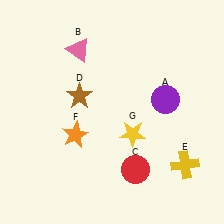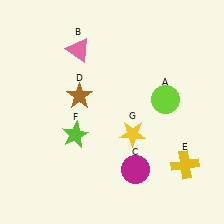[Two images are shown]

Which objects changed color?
A changed from purple to lime. C changed from red to magenta. F changed from orange to lime.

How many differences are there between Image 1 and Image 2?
There are 3 differences between the two images.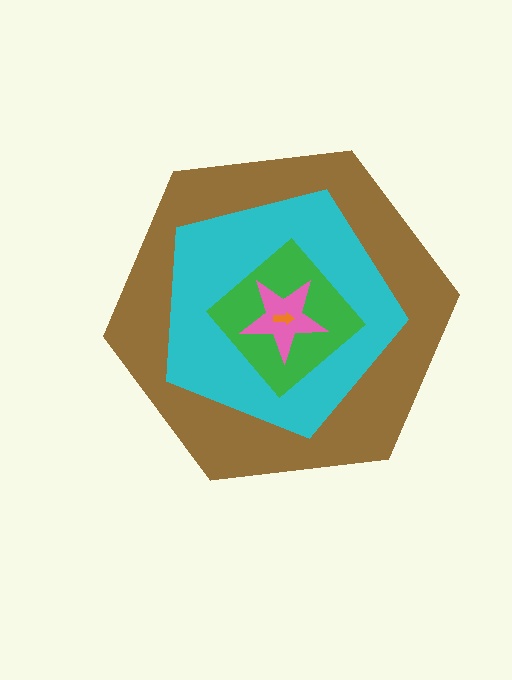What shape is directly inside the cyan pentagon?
The green diamond.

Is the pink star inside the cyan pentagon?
Yes.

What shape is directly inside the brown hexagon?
The cyan pentagon.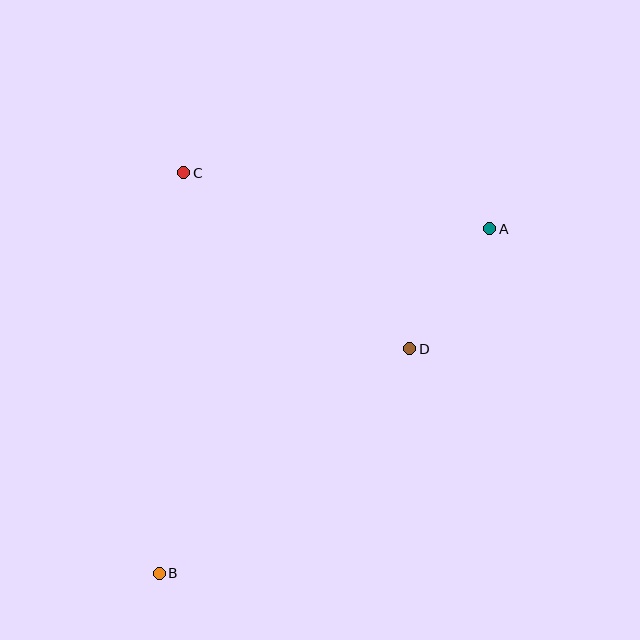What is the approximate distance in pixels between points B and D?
The distance between B and D is approximately 337 pixels.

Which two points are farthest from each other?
Points A and B are farthest from each other.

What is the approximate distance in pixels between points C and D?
The distance between C and D is approximately 286 pixels.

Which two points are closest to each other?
Points A and D are closest to each other.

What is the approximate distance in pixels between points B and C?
The distance between B and C is approximately 401 pixels.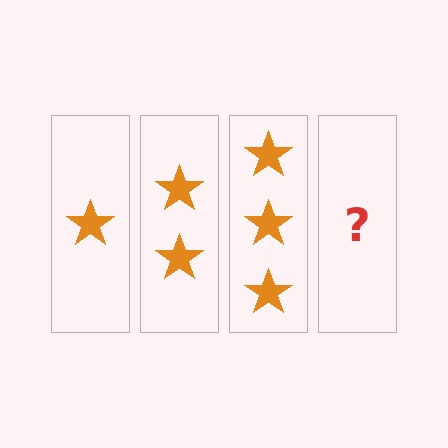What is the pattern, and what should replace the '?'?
The pattern is that each step adds one more star. The '?' should be 4 stars.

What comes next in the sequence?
The next element should be 4 stars.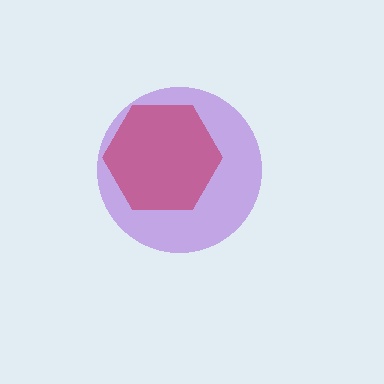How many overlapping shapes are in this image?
There are 2 overlapping shapes in the image.